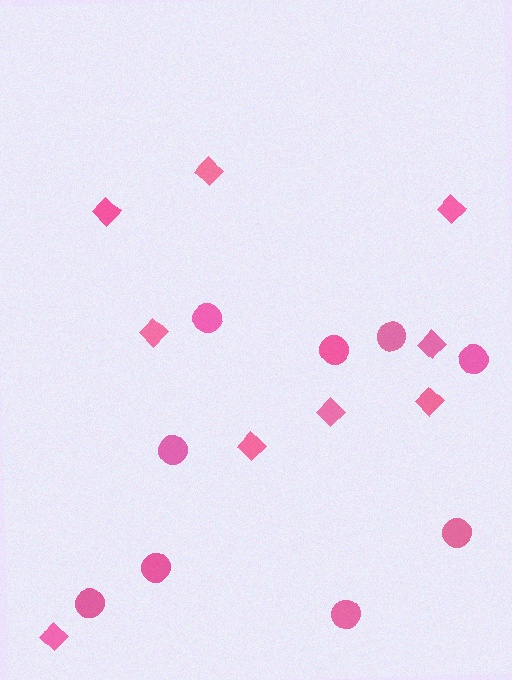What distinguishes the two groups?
There are 2 groups: one group of diamonds (9) and one group of circles (9).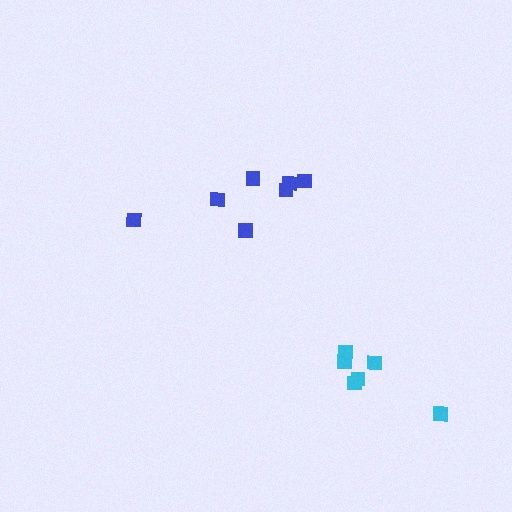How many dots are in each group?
Group 1: 6 dots, Group 2: 7 dots (13 total).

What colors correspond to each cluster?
The clusters are colored: cyan, blue.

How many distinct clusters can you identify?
There are 2 distinct clusters.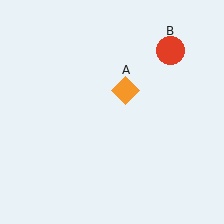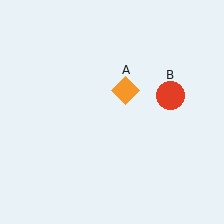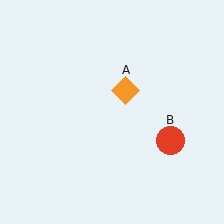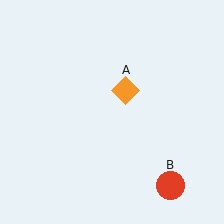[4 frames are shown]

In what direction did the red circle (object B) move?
The red circle (object B) moved down.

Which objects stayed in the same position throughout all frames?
Orange diamond (object A) remained stationary.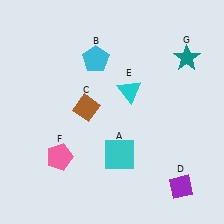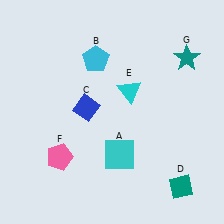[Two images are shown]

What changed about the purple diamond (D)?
In Image 1, D is purple. In Image 2, it changed to teal.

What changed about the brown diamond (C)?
In Image 1, C is brown. In Image 2, it changed to blue.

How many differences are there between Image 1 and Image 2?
There are 2 differences between the two images.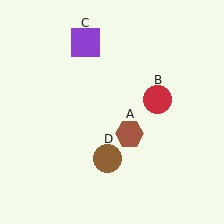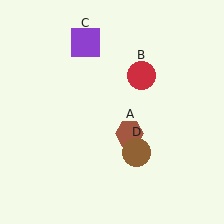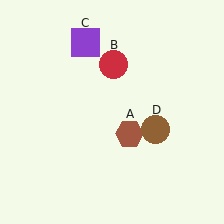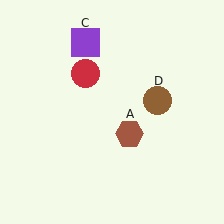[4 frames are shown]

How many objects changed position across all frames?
2 objects changed position: red circle (object B), brown circle (object D).